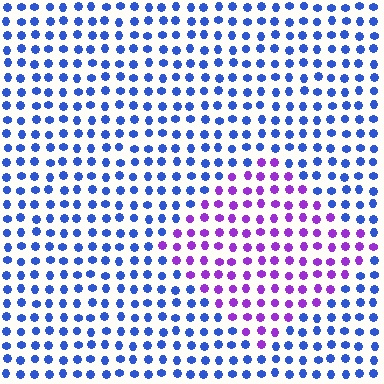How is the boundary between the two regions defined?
The boundary is defined purely by a slight shift in hue (about 55 degrees). Spacing, size, and orientation are identical on both sides.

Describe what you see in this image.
The image is filled with small blue elements in a uniform arrangement. A diamond-shaped region is visible where the elements are tinted to a slightly different hue, forming a subtle color boundary.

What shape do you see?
I see a diamond.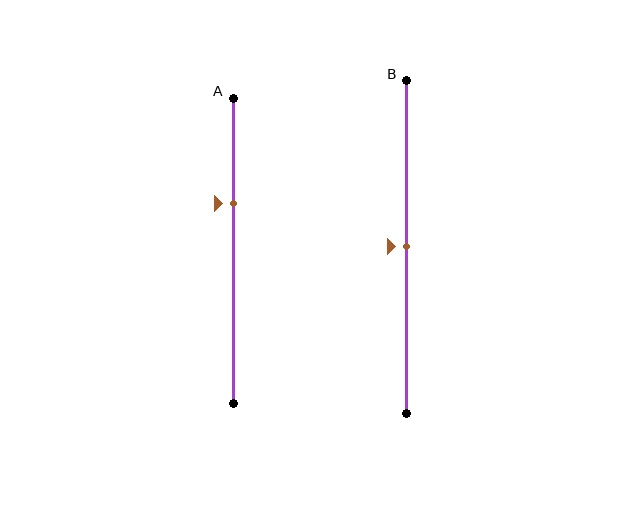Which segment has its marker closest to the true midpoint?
Segment B has its marker closest to the true midpoint.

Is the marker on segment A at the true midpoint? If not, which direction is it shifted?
No, the marker on segment A is shifted upward by about 15% of the segment length.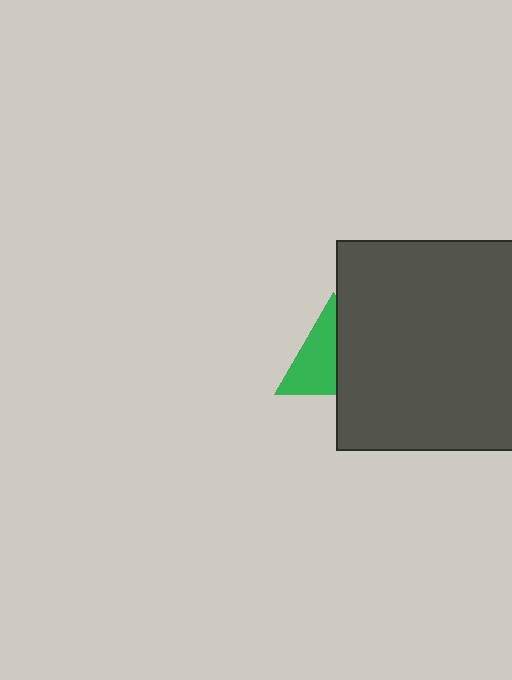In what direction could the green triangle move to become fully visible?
The green triangle could move left. That would shift it out from behind the dark gray square entirely.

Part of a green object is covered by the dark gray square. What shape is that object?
It is a triangle.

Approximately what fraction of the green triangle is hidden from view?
Roughly 47% of the green triangle is hidden behind the dark gray square.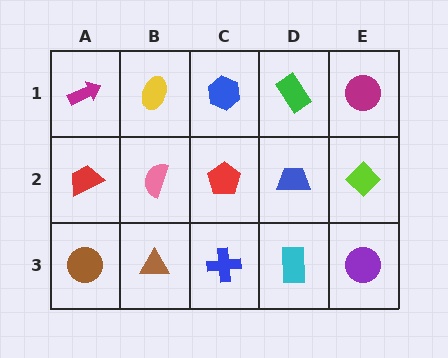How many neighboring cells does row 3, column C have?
3.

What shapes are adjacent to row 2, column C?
A blue hexagon (row 1, column C), a blue cross (row 3, column C), a pink semicircle (row 2, column B), a blue trapezoid (row 2, column D).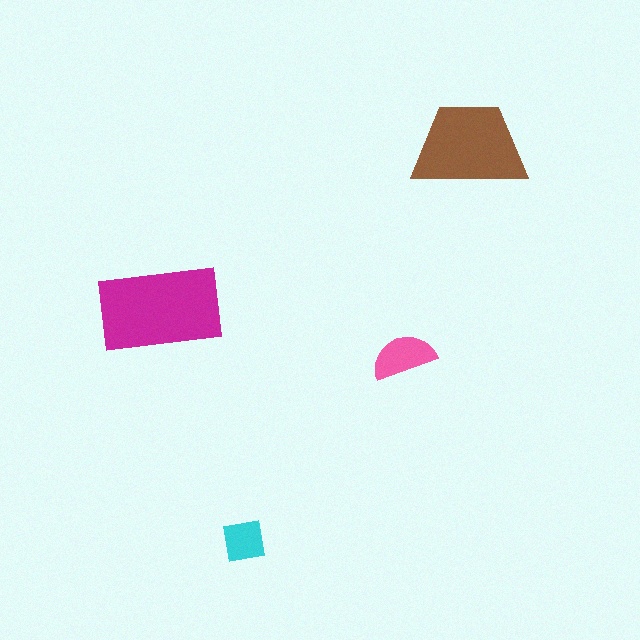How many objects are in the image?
There are 4 objects in the image.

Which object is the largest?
The magenta rectangle.